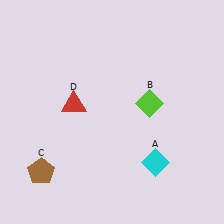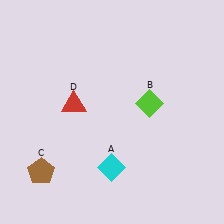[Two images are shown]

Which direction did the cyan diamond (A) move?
The cyan diamond (A) moved left.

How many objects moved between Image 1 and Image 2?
1 object moved between the two images.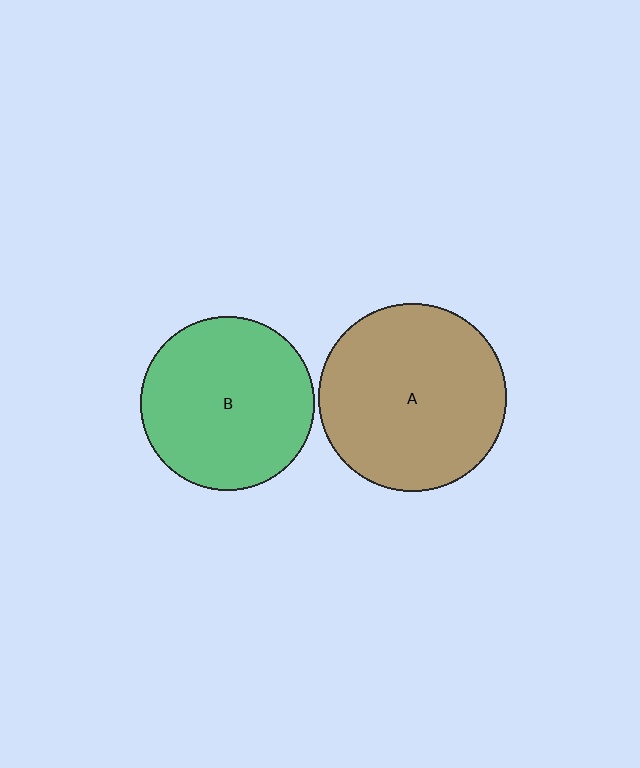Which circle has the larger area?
Circle A (brown).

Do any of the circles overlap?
No, none of the circles overlap.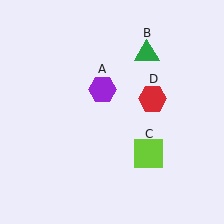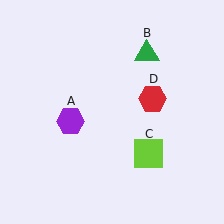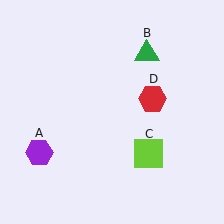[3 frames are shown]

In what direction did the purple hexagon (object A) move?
The purple hexagon (object A) moved down and to the left.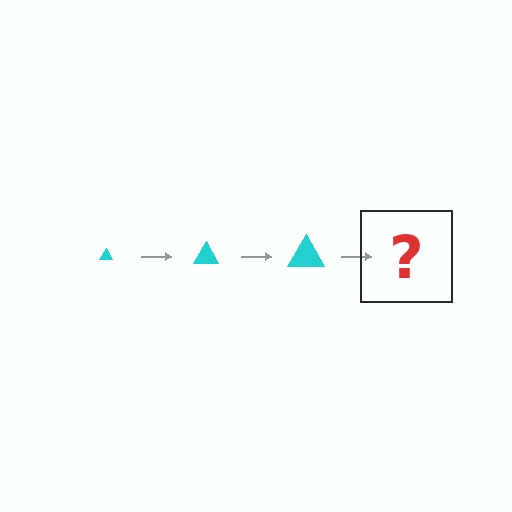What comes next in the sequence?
The next element should be a cyan triangle, larger than the previous one.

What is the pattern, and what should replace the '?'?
The pattern is that the triangle gets progressively larger each step. The '?' should be a cyan triangle, larger than the previous one.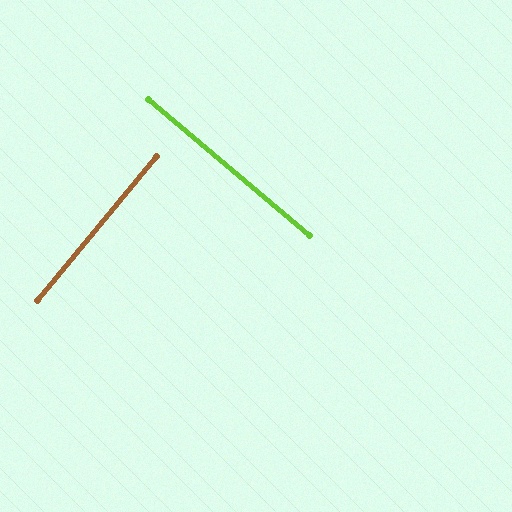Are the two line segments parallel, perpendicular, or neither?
Perpendicular — they meet at approximately 89°.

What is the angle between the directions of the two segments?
Approximately 89 degrees.